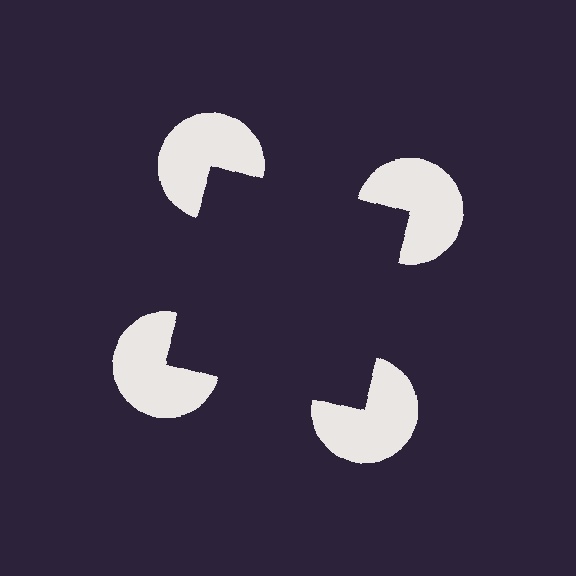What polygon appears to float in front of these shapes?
An illusory square — its edges are inferred from the aligned wedge cuts in the pac-man discs, not physically drawn.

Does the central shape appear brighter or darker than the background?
It typically appears slightly darker than the background, even though no actual brightness change is drawn.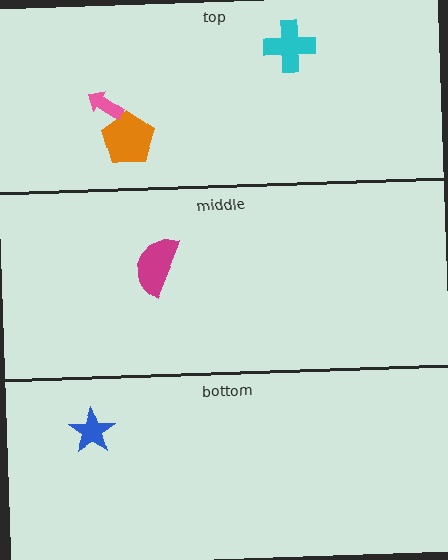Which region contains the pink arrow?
The top region.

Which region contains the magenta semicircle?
The middle region.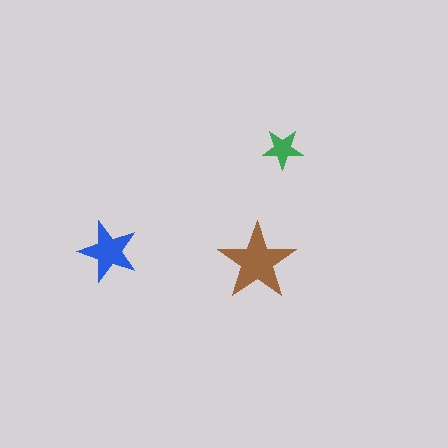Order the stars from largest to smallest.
the brown one, the blue one, the green one.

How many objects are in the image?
There are 3 objects in the image.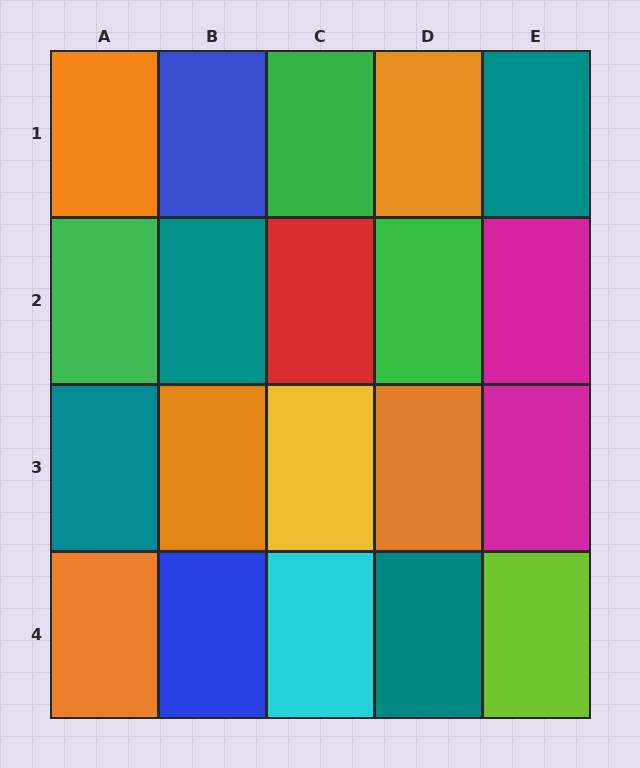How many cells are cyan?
1 cell is cyan.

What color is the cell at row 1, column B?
Blue.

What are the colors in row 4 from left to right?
Orange, blue, cyan, teal, lime.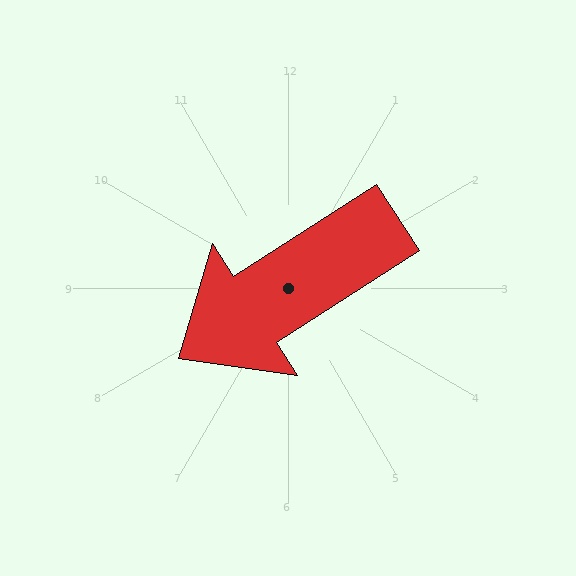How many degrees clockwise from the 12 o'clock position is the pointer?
Approximately 237 degrees.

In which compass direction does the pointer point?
Southwest.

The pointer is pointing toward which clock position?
Roughly 8 o'clock.